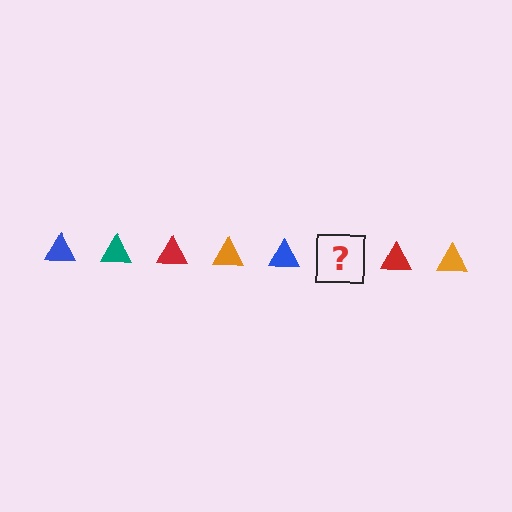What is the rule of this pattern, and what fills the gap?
The rule is that the pattern cycles through blue, teal, red, orange triangles. The gap should be filled with a teal triangle.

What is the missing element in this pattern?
The missing element is a teal triangle.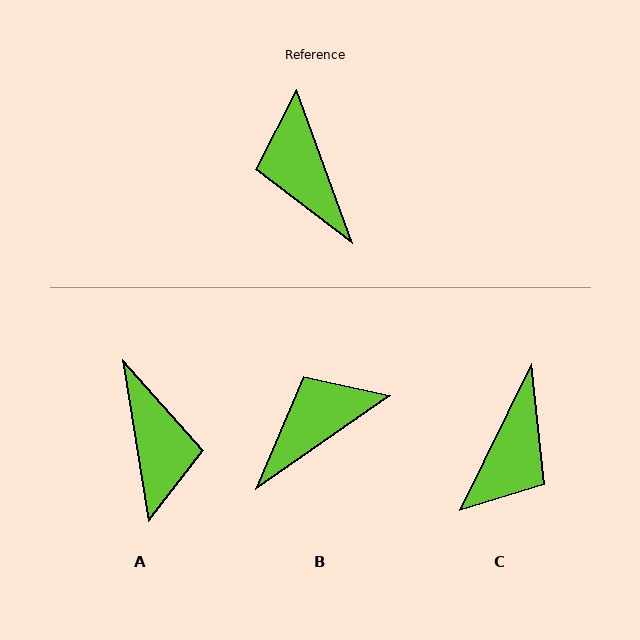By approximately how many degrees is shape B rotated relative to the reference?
Approximately 75 degrees clockwise.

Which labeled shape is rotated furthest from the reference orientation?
A, about 169 degrees away.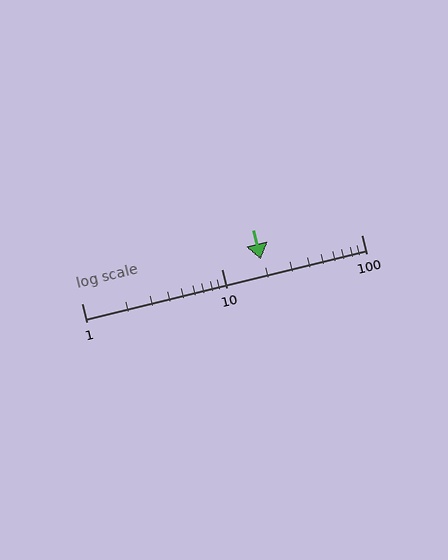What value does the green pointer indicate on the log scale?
The pointer indicates approximately 19.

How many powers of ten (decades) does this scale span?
The scale spans 2 decades, from 1 to 100.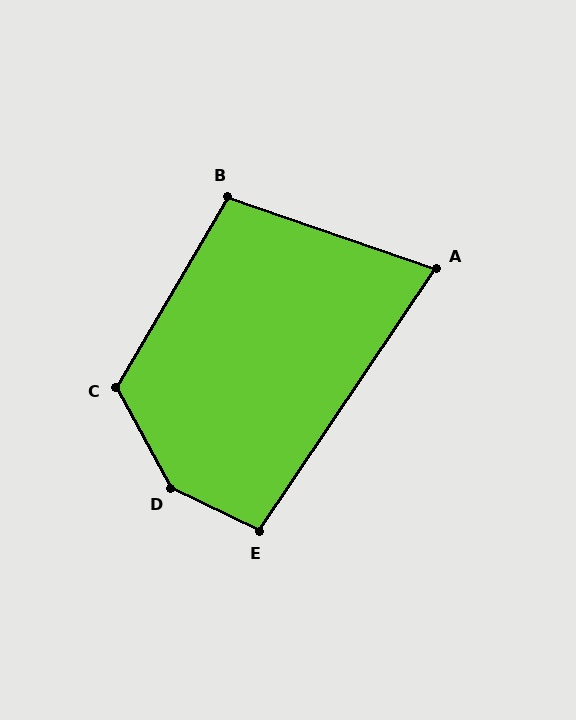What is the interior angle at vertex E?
Approximately 98 degrees (obtuse).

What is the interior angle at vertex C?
Approximately 121 degrees (obtuse).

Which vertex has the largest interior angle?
D, at approximately 144 degrees.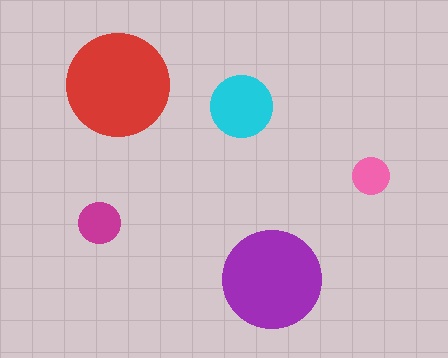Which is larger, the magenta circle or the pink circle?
The magenta one.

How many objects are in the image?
There are 5 objects in the image.